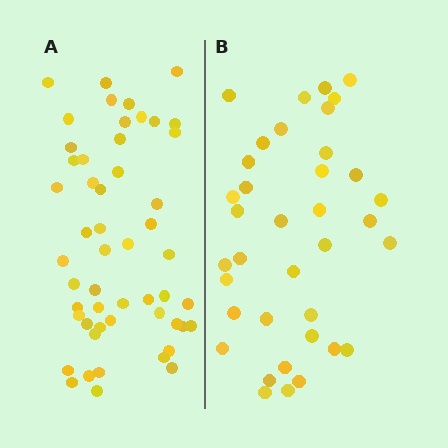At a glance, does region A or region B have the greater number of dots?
Region A (the left region) has more dots.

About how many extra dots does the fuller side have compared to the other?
Region A has approximately 15 more dots than region B.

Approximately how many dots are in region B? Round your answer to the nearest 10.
About 40 dots. (The exact count is 37, which rounds to 40.)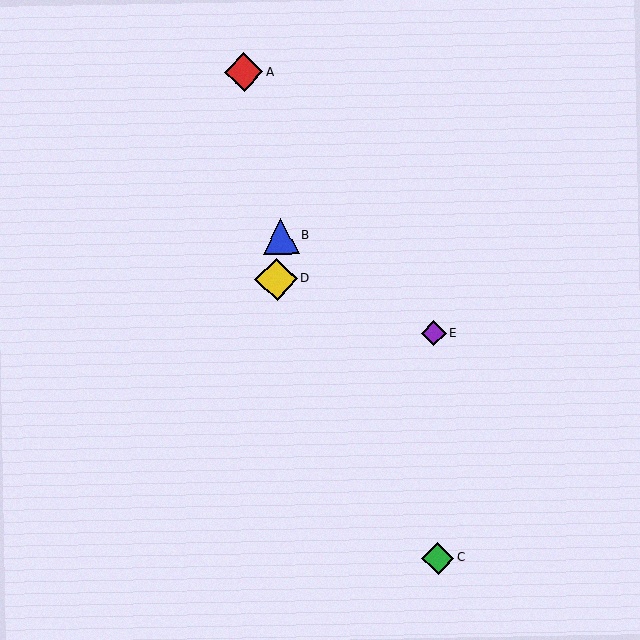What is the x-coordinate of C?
Object C is at x≈438.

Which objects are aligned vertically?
Objects C, E are aligned vertically.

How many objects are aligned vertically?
2 objects (C, E) are aligned vertically.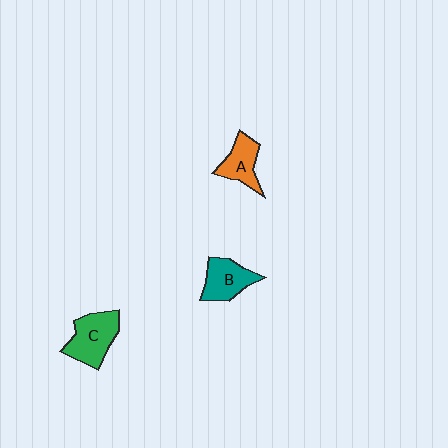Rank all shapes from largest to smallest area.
From largest to smallest: C (green), B (teal), A (orange).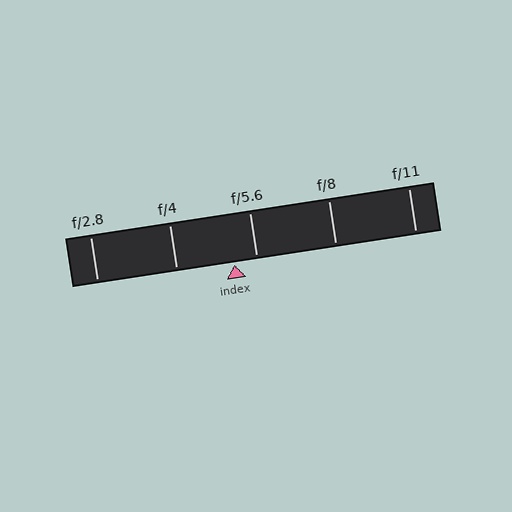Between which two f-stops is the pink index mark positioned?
The index mark is between f/4 and f/5.6.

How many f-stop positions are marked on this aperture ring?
There are 5 f-stop positions marked.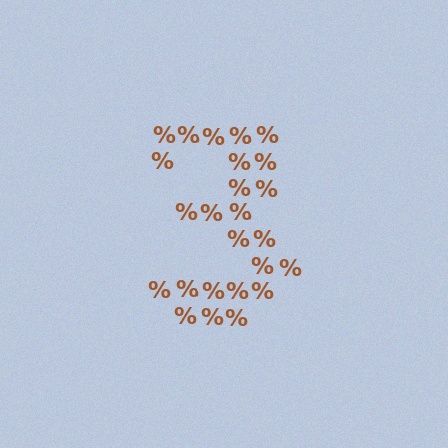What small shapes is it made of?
It is made of small percent signs.